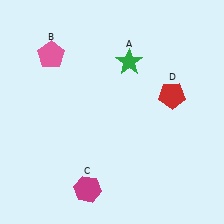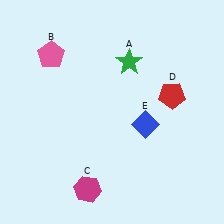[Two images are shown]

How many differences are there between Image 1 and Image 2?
There is 1 difference between the two images.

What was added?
A blue diamond (E) was added in Image 2.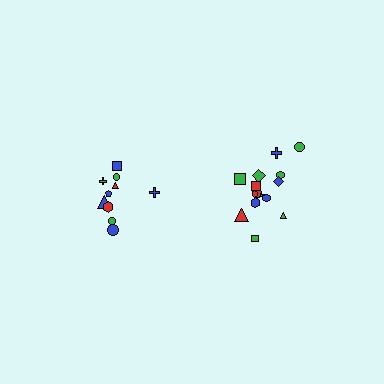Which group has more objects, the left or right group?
The right group.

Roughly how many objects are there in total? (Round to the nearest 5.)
Roughly 25 objects in total.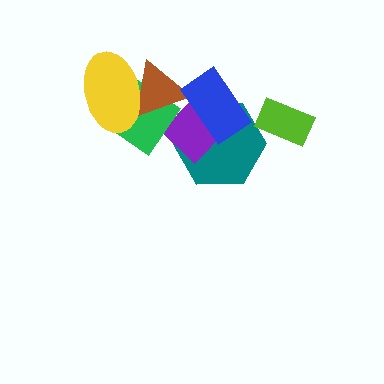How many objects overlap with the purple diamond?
3 objects overlap with the purple diamond.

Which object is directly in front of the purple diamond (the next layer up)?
The brown triangle is directly in front of the purple diamond.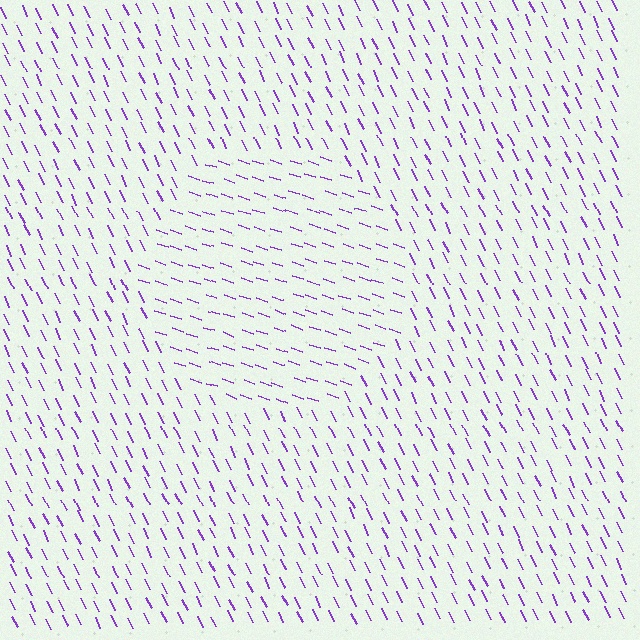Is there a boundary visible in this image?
Yes, there is a texture boundary formed by a change in line orientation.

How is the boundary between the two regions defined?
The boundary is defined purely by a change in line orientation (approximately 45 degrees difference). All lines are the same color and thickness.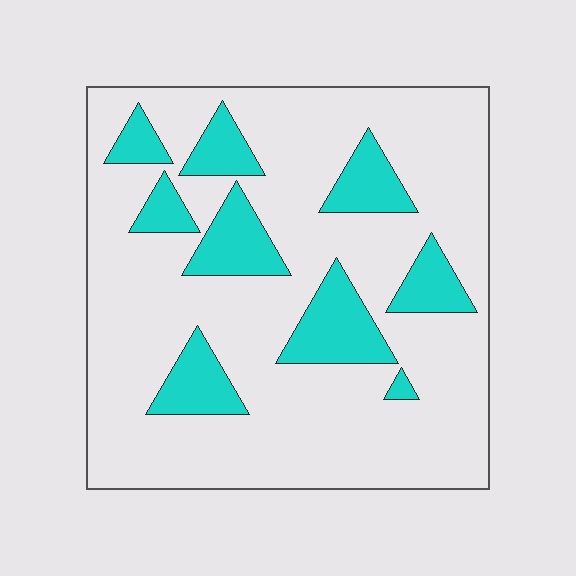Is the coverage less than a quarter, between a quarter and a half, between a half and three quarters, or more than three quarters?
Less than a quarter.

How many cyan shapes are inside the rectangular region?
9.